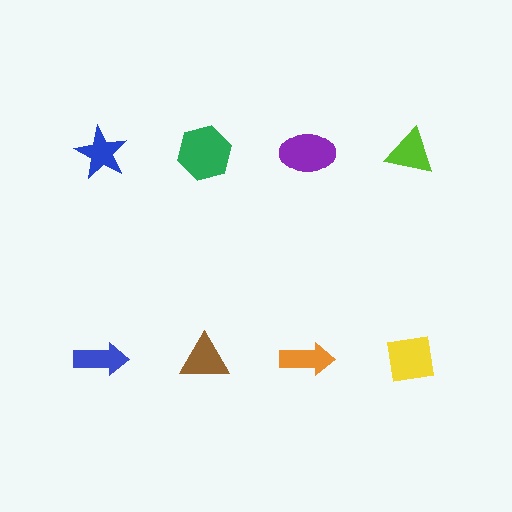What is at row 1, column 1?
A blue star.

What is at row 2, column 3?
An orange arrow.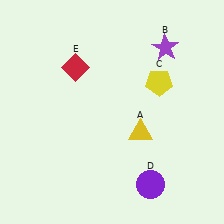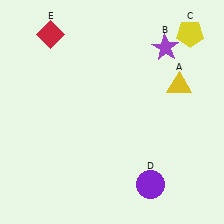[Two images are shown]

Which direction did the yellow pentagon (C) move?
The yellow pentagon (C) moved up.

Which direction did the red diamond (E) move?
The red diamond (E) moved up.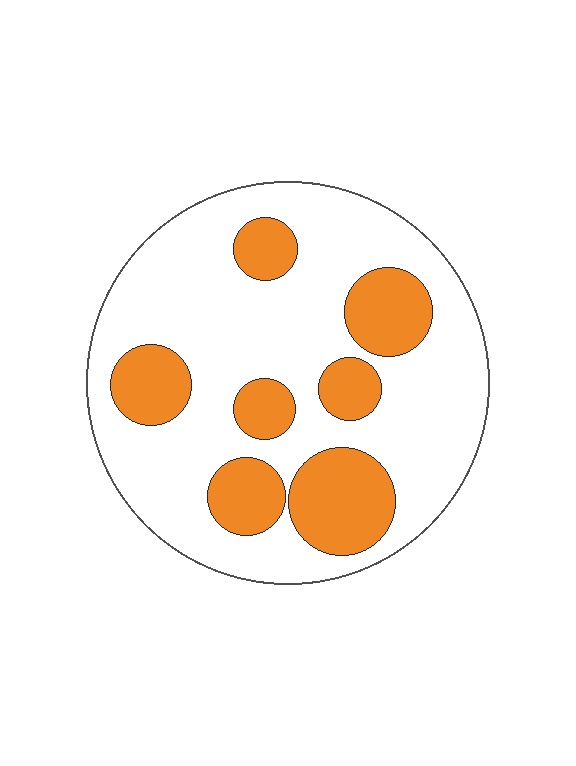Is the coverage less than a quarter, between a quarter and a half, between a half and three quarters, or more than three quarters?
Between a quarter and a half.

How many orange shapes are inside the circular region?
7.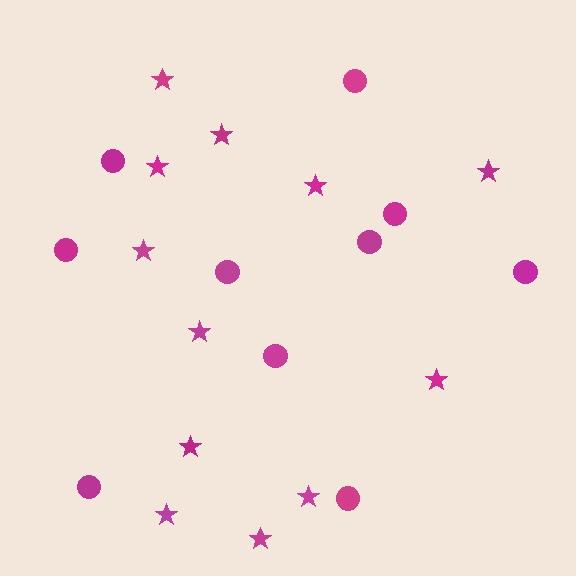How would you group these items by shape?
There are 2 groups: one group of stars (12) and one group of circles (10).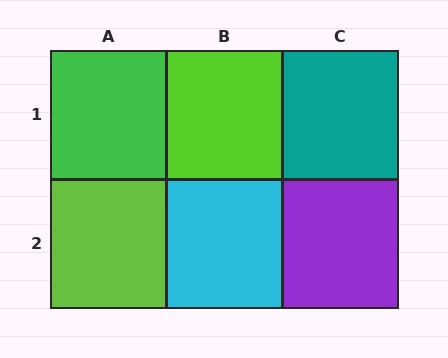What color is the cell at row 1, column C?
Teal.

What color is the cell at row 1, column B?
Lime.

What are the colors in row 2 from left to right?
Lime, cyan, purple.